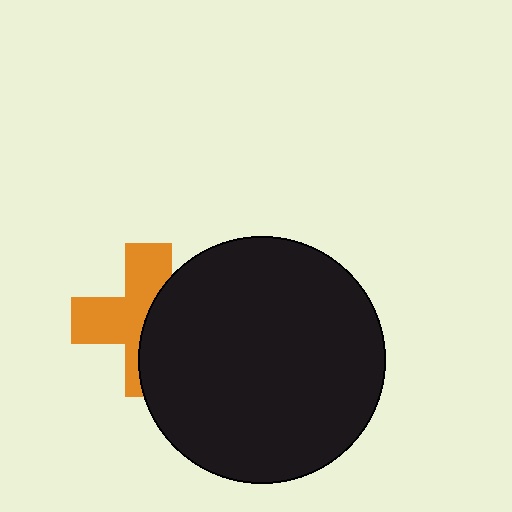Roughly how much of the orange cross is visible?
About half of it is visible (roughly 53%).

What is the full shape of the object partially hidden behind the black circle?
The partially hidden object is an orange cross.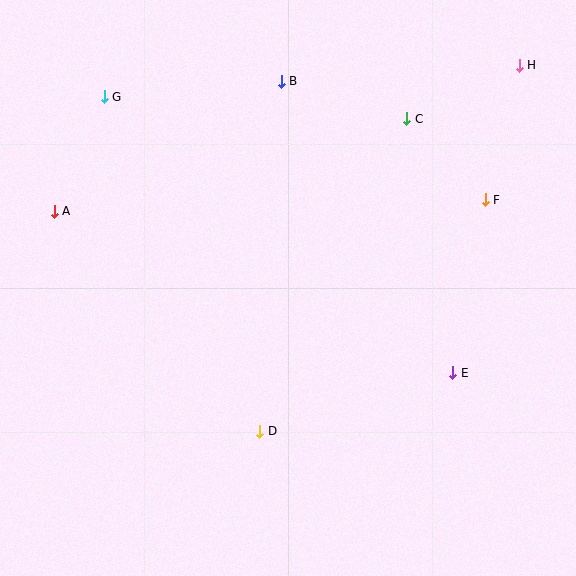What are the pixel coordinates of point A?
Point A is at (54, 211).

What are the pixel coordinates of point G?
Point G is at (104, 97).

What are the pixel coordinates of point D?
Point D is at (260, 431).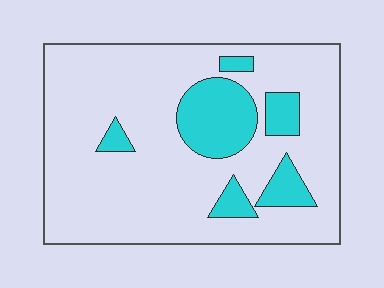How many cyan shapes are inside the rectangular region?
6.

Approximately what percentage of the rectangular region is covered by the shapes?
Approximately 20%.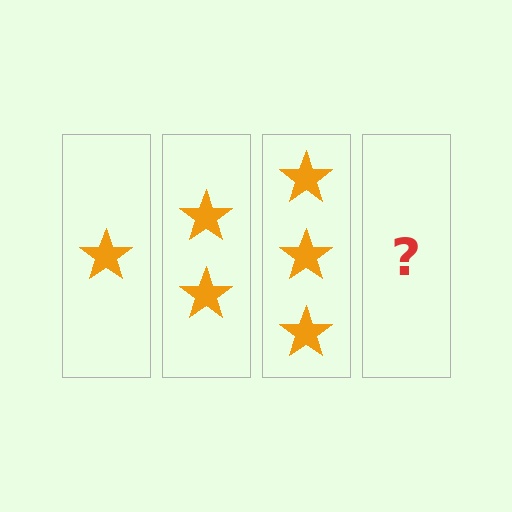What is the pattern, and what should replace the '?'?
The pattern is that each step adds one more star. The '?' should be 4 stars.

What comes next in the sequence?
The next element should be 4 stars.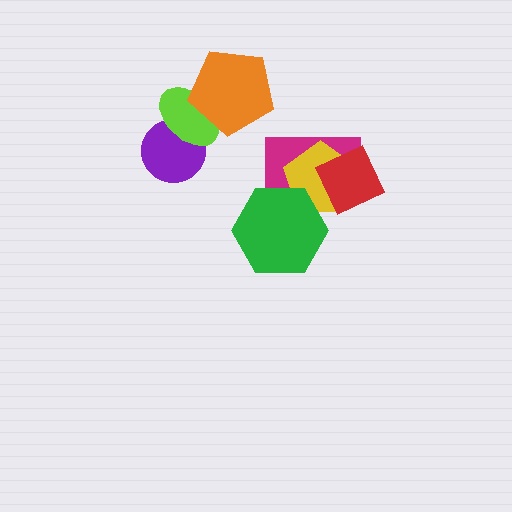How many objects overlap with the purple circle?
1 object overlaps with the purple circle.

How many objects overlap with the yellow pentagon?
3 objects overlap with the yellow pentagon.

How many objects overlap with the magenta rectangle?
3 objects overlap with the magenta rectangle.